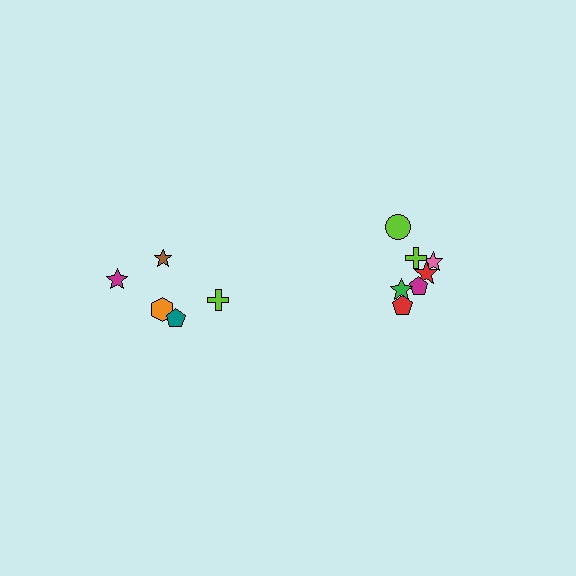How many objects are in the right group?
There are 7 objects.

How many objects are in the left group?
There are 5 objects.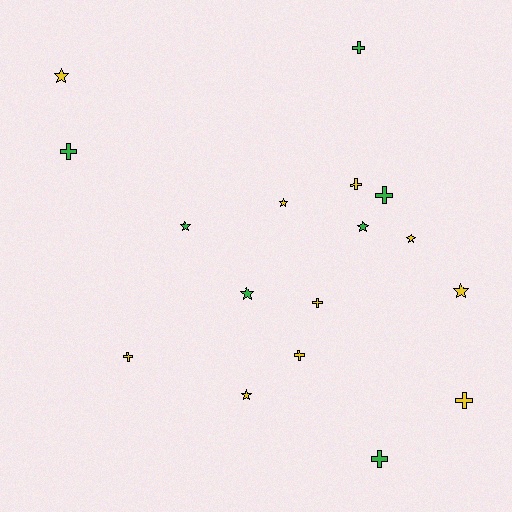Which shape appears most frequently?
Cross, with 9 objects.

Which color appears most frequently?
Yellow, with 10 objects.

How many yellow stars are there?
There are 5 yellow stars.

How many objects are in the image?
There are 17 objects.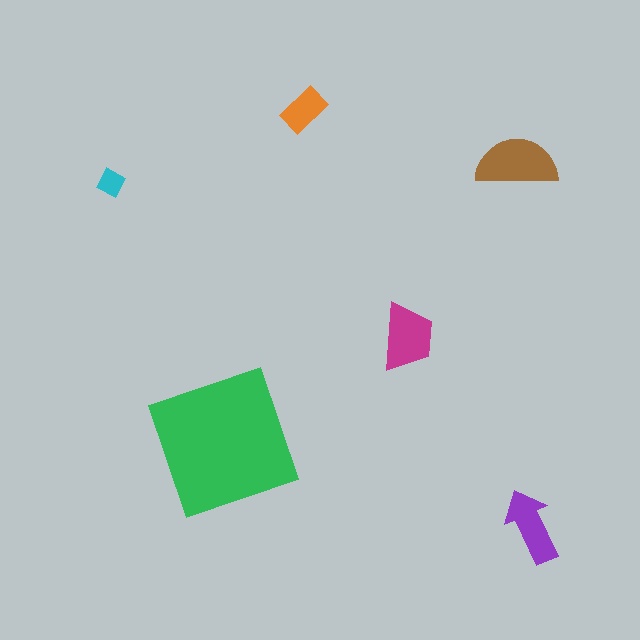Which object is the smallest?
The cyan diamond.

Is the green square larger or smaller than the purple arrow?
Larger.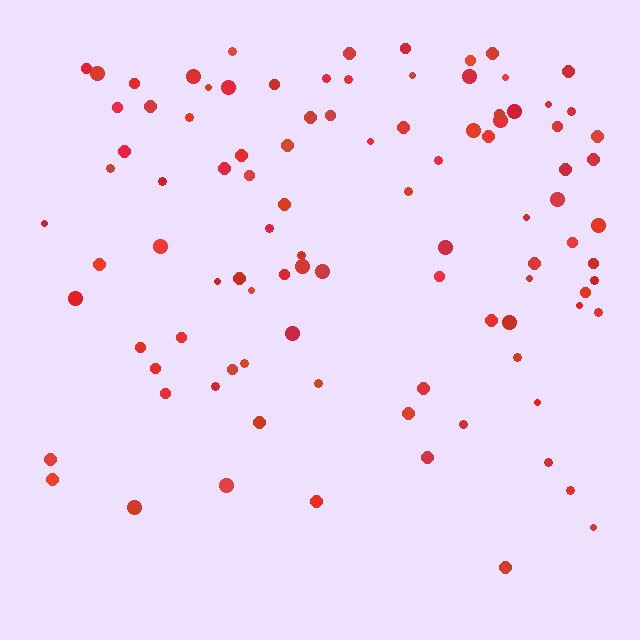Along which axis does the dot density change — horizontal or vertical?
Vertical.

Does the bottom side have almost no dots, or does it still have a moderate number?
Still a moderate number, just noticeably fewer than the top.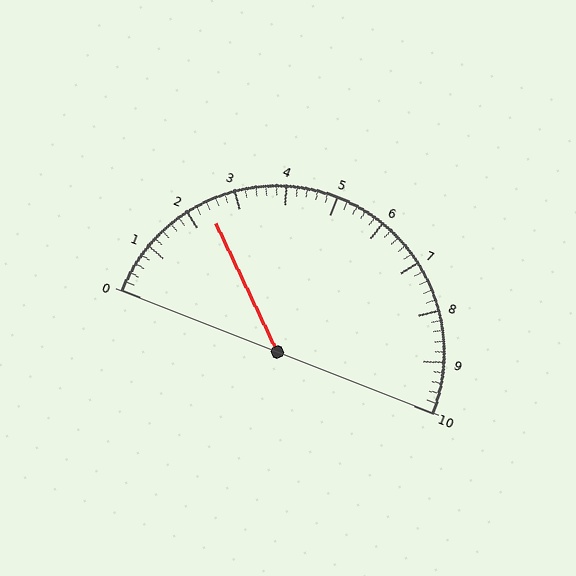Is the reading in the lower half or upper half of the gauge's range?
The reading is in the lower half of the range (0 to 10).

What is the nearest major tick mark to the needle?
The nearest major tick mark is 2.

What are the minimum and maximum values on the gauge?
The gauge ranges from 0 to 10.